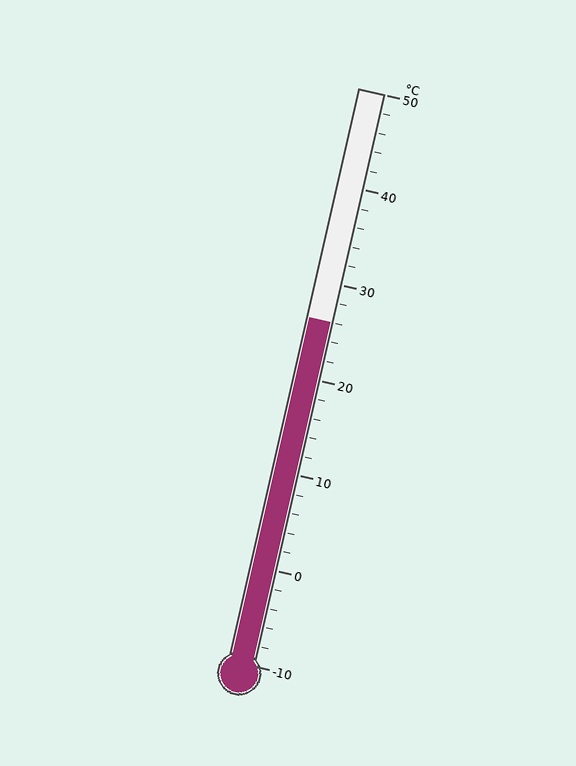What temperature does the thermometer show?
The thermometer shows approximately 26°C.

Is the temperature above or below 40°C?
The temperature is below 40°C.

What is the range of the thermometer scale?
The thermometer scale ranges from -10°C to 50°C.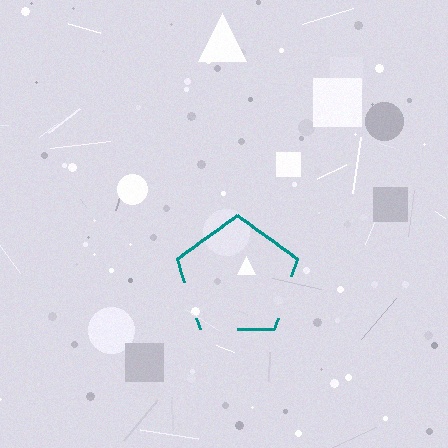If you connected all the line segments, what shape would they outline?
They would outline a pentagon.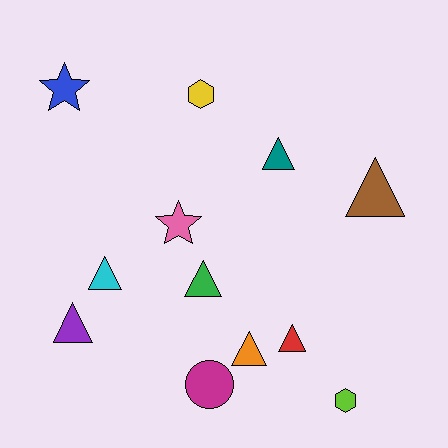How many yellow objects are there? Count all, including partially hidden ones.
There is 1 yellow object.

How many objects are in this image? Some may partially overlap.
There are 12 objects.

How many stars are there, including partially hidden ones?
There are 2 stars.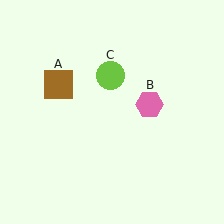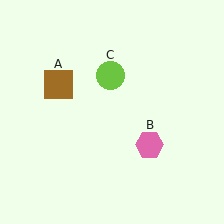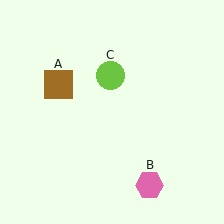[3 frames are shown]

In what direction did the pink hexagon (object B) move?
The pink hexagon (object B) moved down.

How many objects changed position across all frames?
1 object changed position: pink hexagon (object B).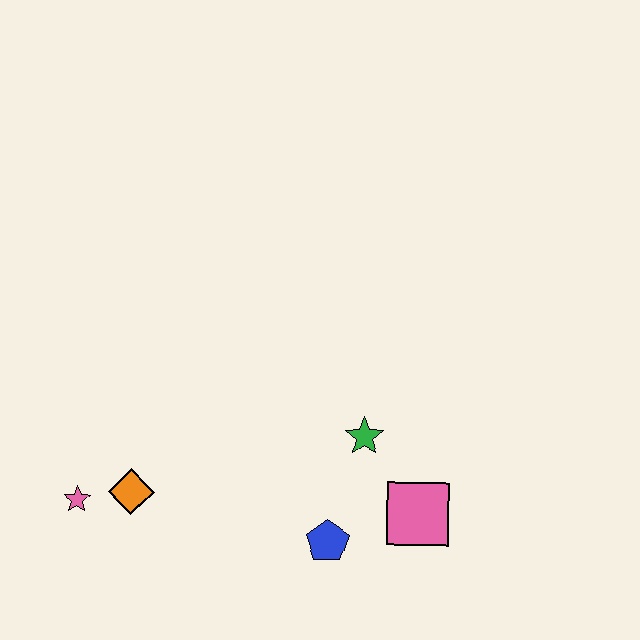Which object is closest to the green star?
The pink square is closest to the green star.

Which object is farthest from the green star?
The pink star is farthest from the green star.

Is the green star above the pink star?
Yes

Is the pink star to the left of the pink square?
Yes